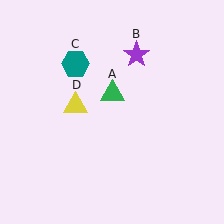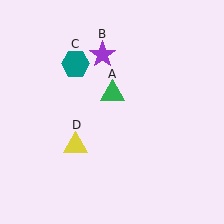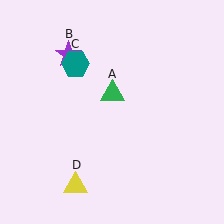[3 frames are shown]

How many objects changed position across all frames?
2 objects changed position: purple star (object B), yellow triangle (object D).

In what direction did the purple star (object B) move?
The purple star (object B) moved left.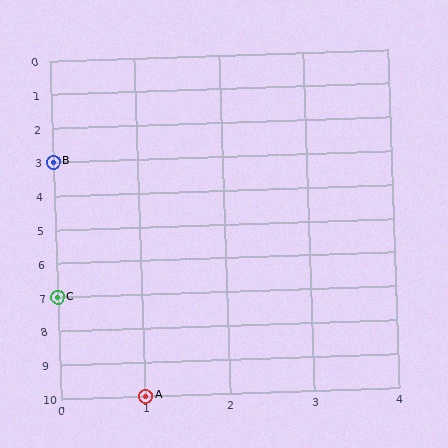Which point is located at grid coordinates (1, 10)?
Point A is at (1, 10).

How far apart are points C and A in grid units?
Points C and A are 1 column and 3 rows apart (about 3.2 grid units diagonally).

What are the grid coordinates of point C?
Point C is at grid coordinates (0, 7).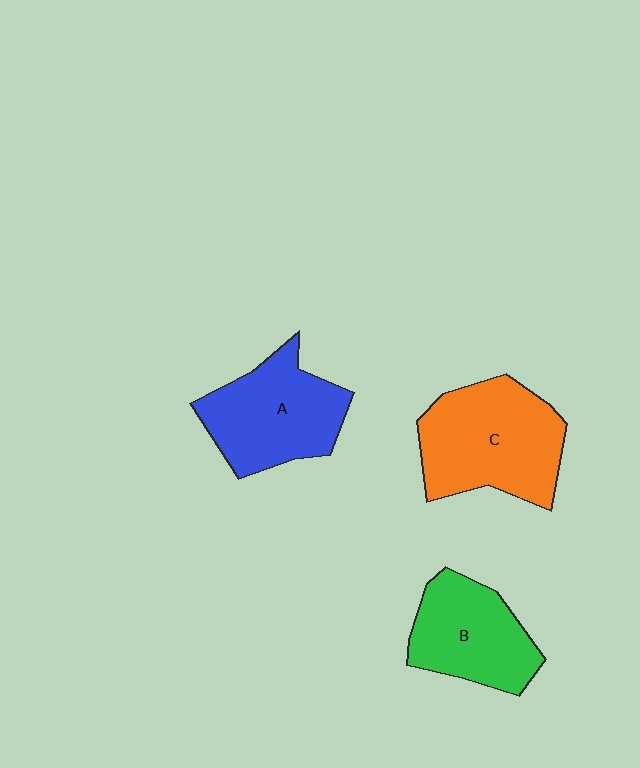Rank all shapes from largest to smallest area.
From largest to smallest: C (orange), A (blue), B (green).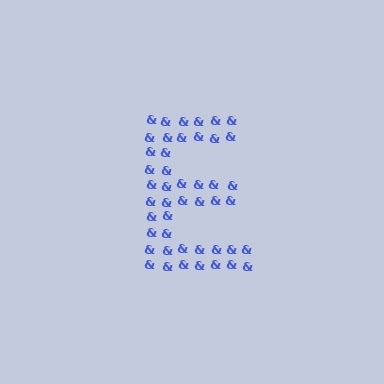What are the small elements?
The small elements are ampersands.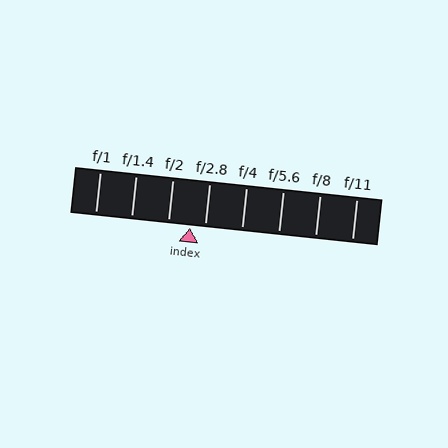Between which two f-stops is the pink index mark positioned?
The index mark is between f/2 and f/2.8.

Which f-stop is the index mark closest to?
The index mark is closest to f/2.8.